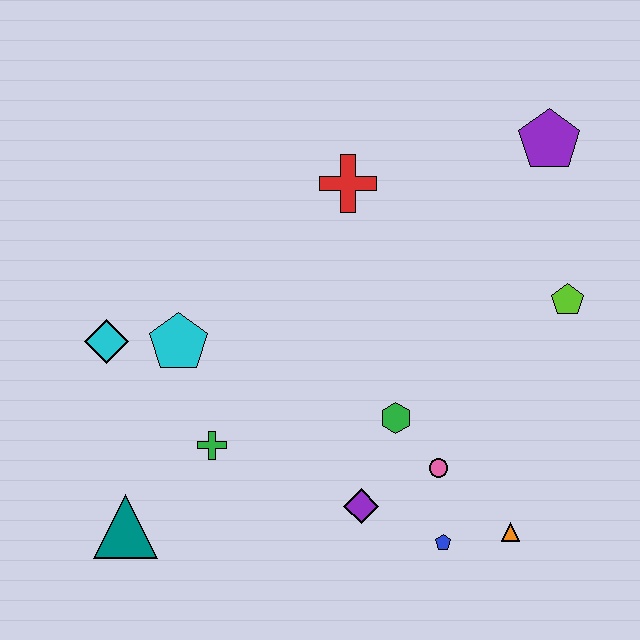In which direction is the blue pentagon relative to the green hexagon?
The blue pentagon is below the green hexagon.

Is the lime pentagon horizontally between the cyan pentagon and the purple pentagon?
No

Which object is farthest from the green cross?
The purple pentagon is farthest from the green cross.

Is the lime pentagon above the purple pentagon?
No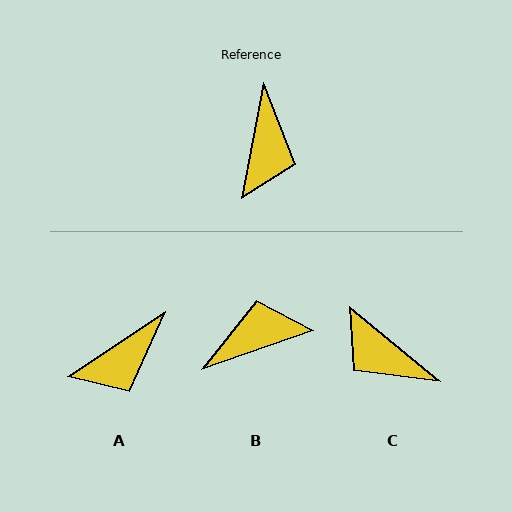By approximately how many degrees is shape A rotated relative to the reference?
Approximately 45 degrees clockwise.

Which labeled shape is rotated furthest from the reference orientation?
B, about 120 degrees away.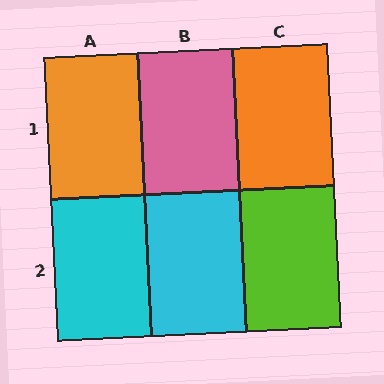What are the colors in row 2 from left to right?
Cyan, cyan, lime.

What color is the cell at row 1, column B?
Pink.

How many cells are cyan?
2 cells are cyan.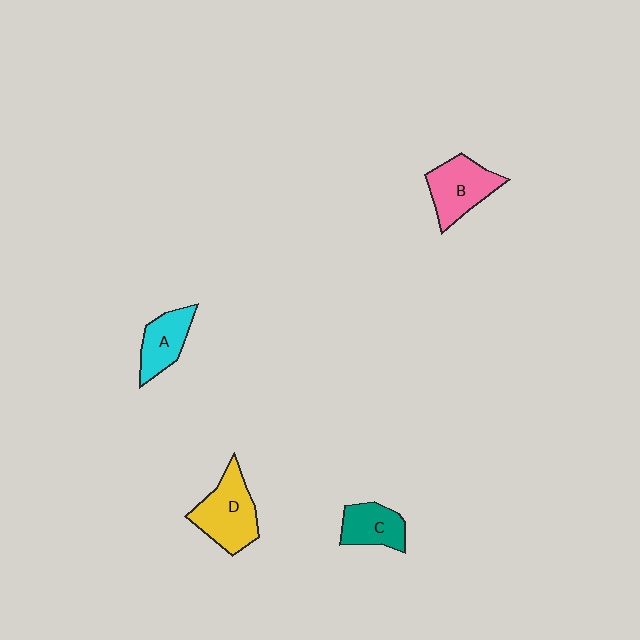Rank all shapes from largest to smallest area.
From largest to smallest: D (yellow), B (pink), A (cyan), C (teal).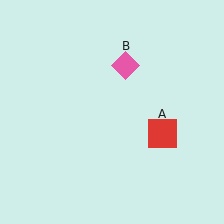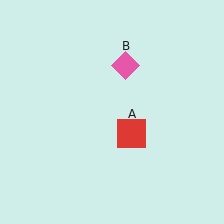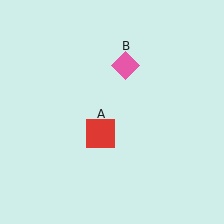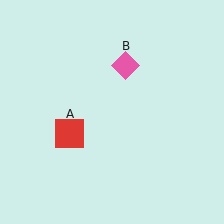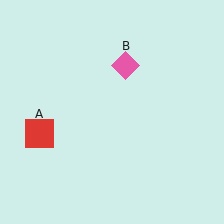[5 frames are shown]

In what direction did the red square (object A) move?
The red square (object A) moved left.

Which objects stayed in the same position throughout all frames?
Pink diamond (object B) remained stationary.